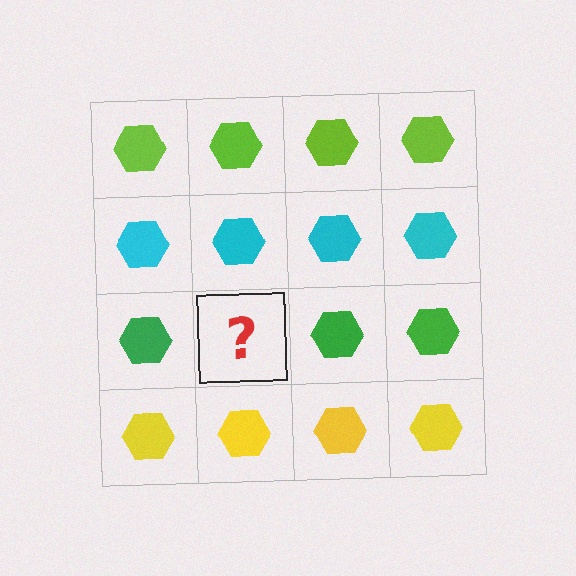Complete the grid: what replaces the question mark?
The question mark should be replaced with a green hexagon.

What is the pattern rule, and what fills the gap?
The rule is that each row has a consistent color. The gap should be filled with a green hexagon.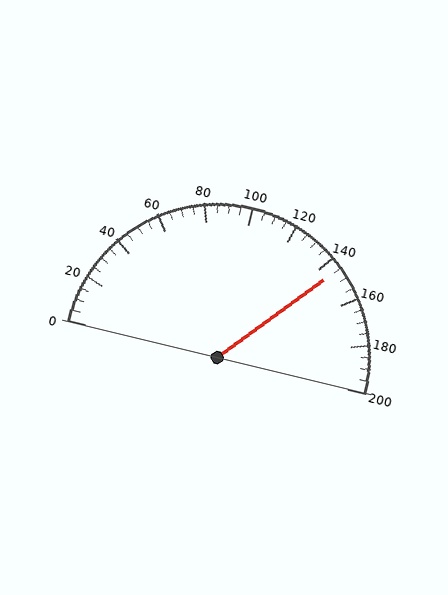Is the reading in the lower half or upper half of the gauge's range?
The reading is in the upper half of the range (0 to 200).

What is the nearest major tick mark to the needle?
The nearest major tick mark is 140.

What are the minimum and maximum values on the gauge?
The gauge ranges from 0 to 200.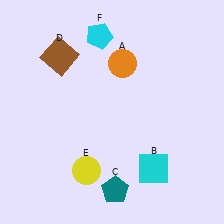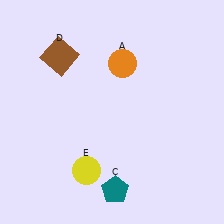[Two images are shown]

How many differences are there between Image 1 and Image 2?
There are 2 differences between the two images.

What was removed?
The cyan square (B), the cyan pentagon (F) were removed in Image 2.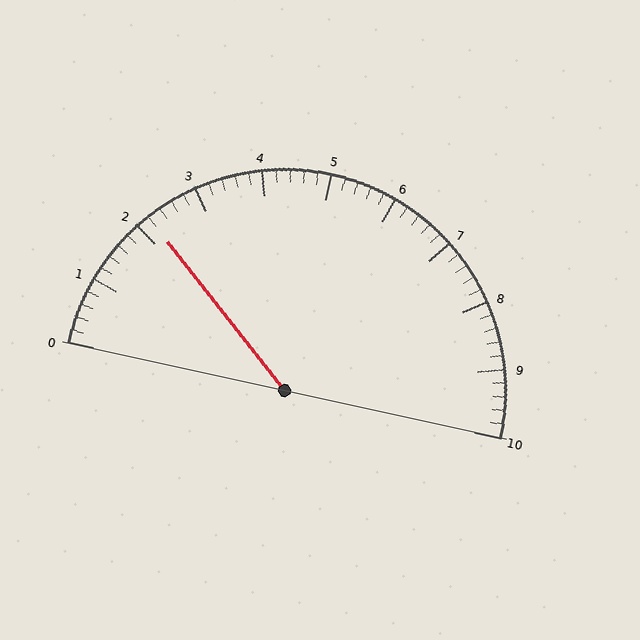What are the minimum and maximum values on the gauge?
The gauge ranges from 0 to 10.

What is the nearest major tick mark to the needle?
The nearest major tick mark is 2.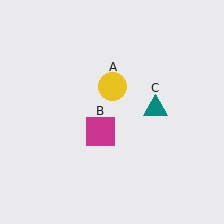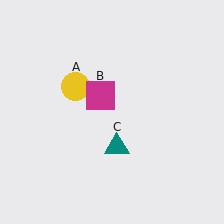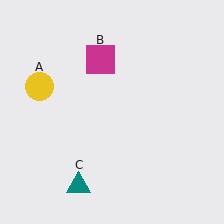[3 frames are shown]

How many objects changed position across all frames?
3 objects changed position: yellow circle (object A), magenta square (object B), teal triangle (object C).